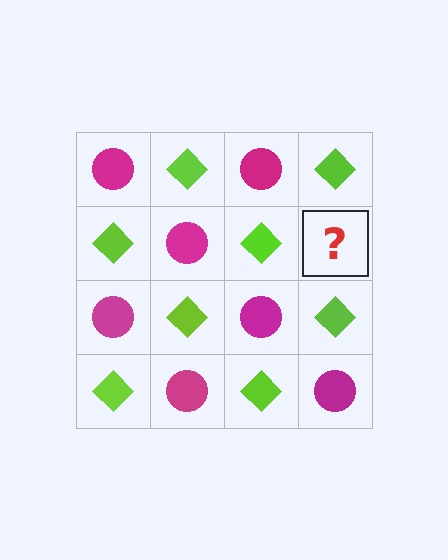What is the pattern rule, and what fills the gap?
The rule is that it alternates magenta circle and lime diamond in a checkerboard pattern. The gap should be filled with a magenta circle.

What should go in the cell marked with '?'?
The missing cell should contain a magenta circle.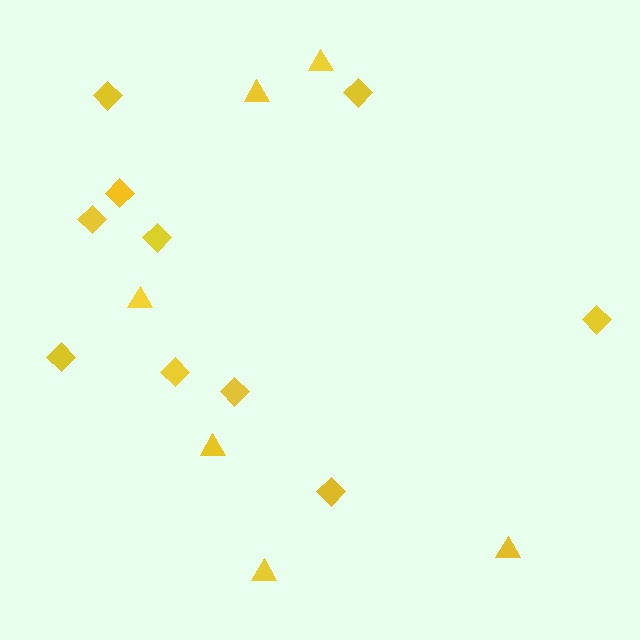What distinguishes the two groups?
There are 2 groups: one group of triangles (6) and one group of diamonds (10).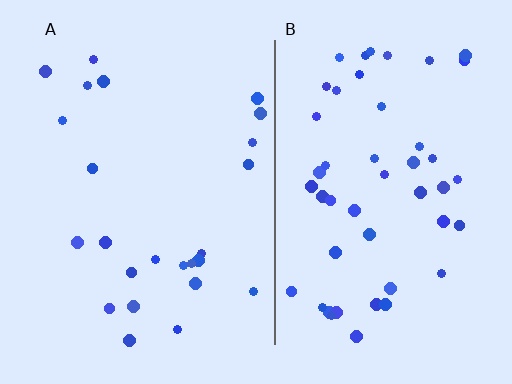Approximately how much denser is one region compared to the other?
Approximately 2.0× — region B over region A.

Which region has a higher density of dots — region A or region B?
B (the right).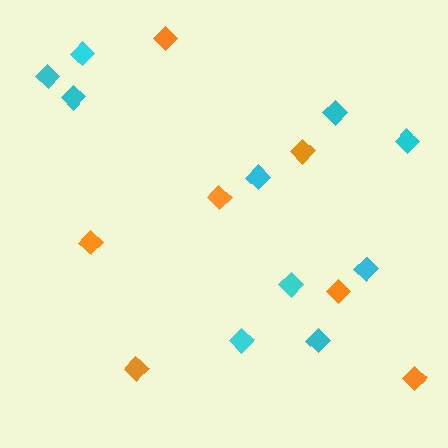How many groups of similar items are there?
There are 2 groups: one group of cyan diamonds (10) and one group of orange diamonds (7).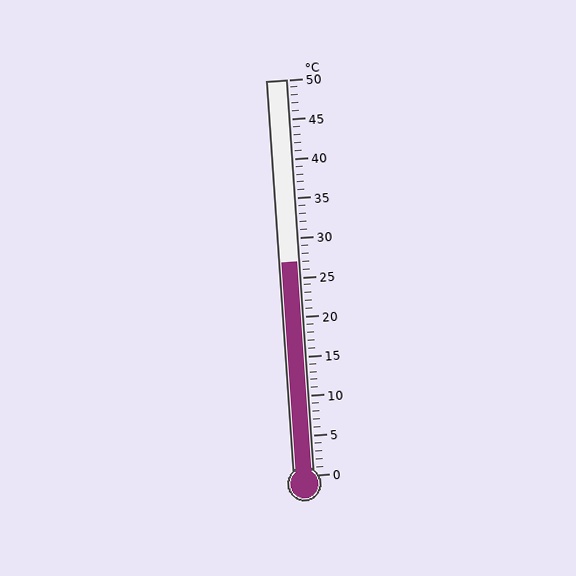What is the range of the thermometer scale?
The thermometer scale ranges from 0°C to 50°C.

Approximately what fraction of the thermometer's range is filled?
The thermometer is filled to approximately 55% of its range.